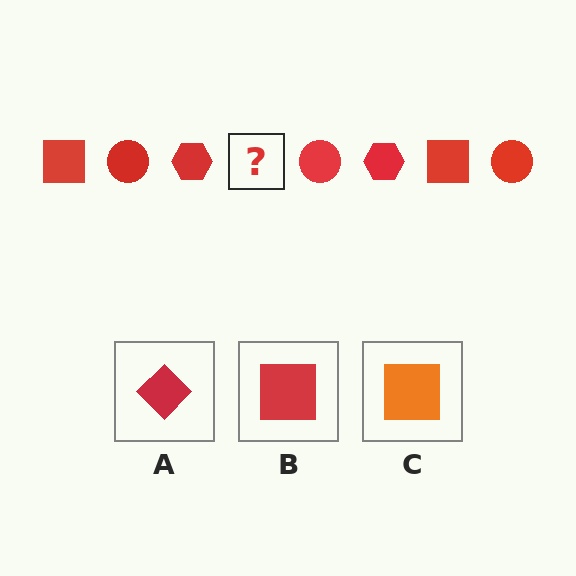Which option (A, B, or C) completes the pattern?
B.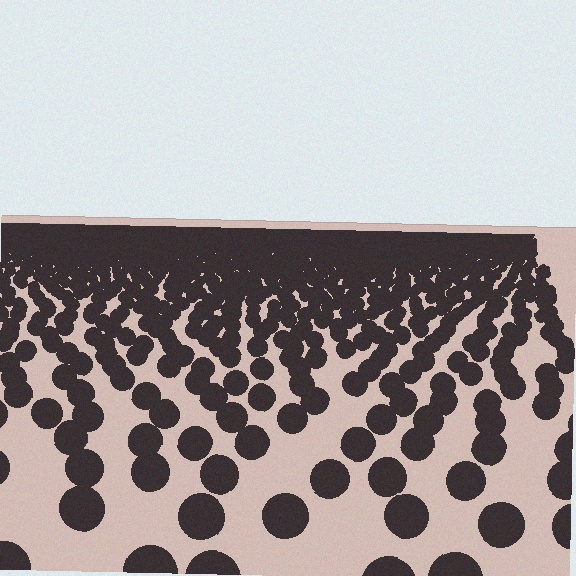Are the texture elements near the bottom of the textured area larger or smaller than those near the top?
Larger. Near the bottom, elements are closer to the viewer and appear at a bigger on-screen size.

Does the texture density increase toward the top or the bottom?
Density increases toward the top.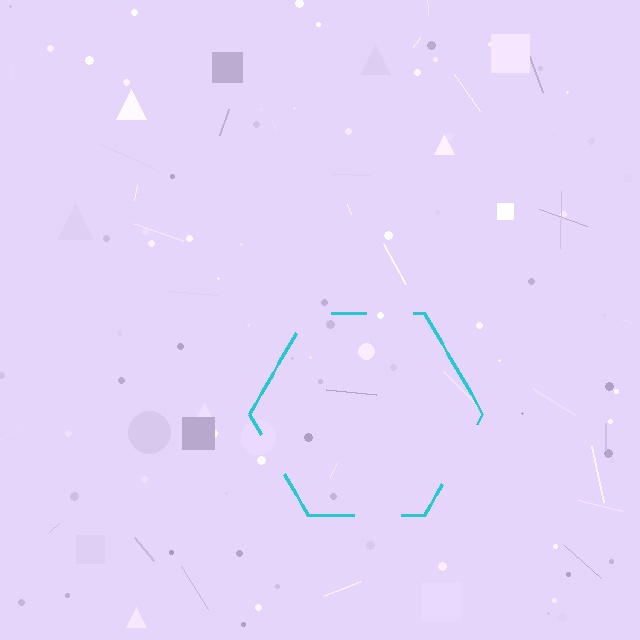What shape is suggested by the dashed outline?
The dashed outline suggests a hexagon.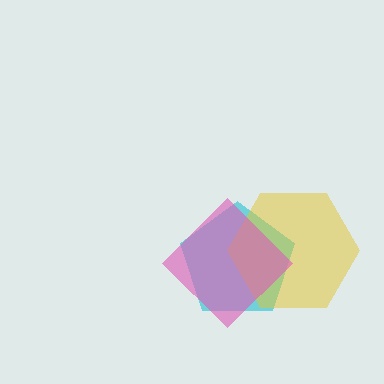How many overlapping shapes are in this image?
There are 3 overlapping shapes in the image.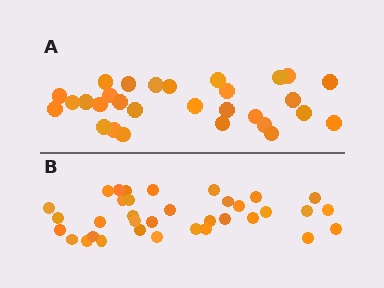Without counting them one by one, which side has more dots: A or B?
Region B (the bottom region) has more dots.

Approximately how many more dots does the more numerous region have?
Region B has about 6 more dots than region A.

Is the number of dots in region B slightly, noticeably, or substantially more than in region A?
Region B has only slightly more — the two regions are fairly close. The ratio is roughly 1.2 to 1.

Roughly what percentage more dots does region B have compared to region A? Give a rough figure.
About 20% more.